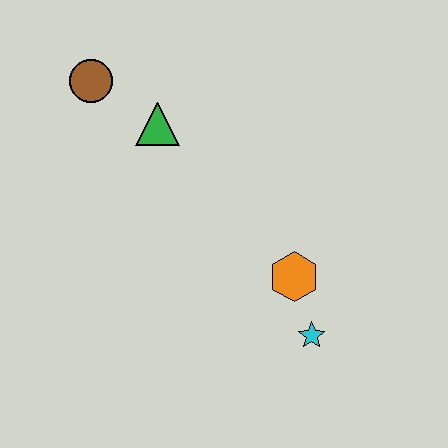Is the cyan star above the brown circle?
No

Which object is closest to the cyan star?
The orange hexagon is closest to the cyan star.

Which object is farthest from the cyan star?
The brown circle is farthest from the cyan star.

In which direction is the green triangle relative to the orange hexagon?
The green triangle is above the orange hexagon.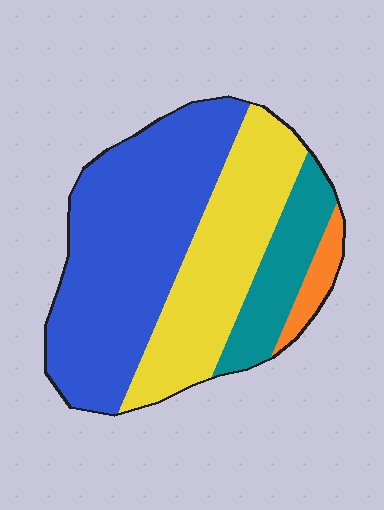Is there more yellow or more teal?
Yellow.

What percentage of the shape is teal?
Teal takes up less than a sixth of the shape.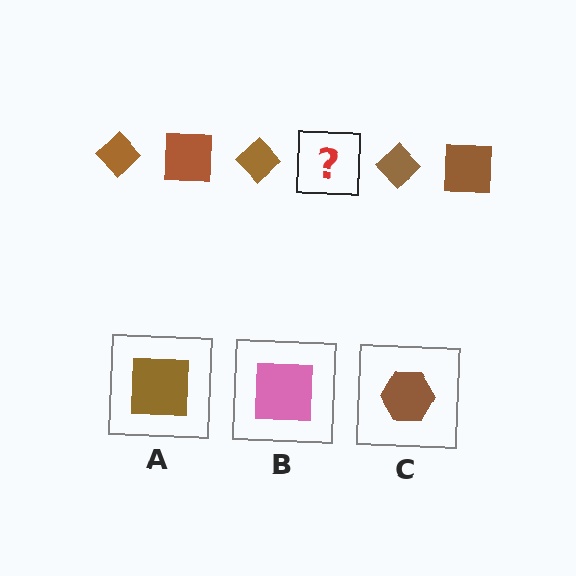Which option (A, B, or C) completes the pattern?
A.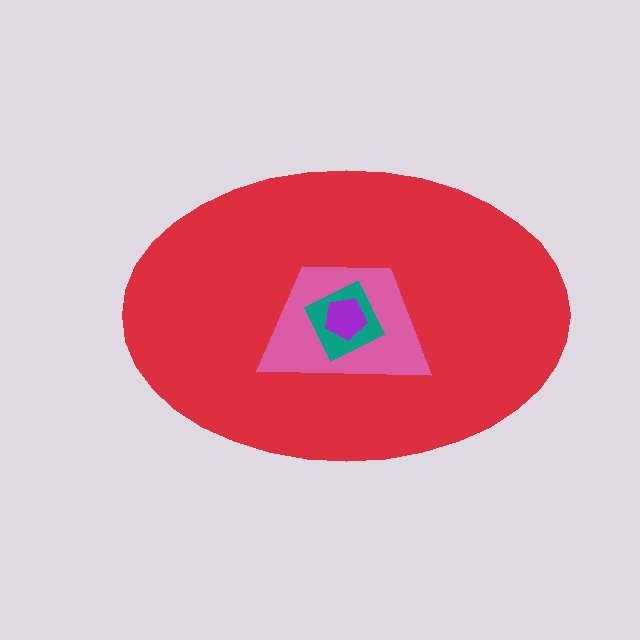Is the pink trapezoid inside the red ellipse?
Yes.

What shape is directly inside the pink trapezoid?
The teal square.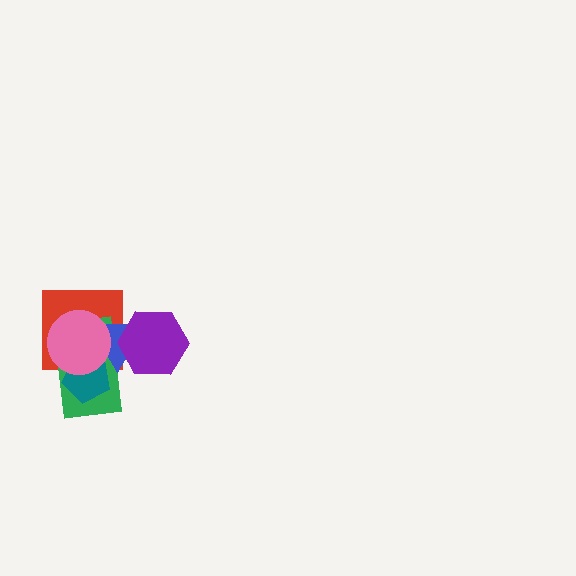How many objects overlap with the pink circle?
4 objects overlap with the pink circle.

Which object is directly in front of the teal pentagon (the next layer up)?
The blue triangle is directly in front of the teal pentagon.